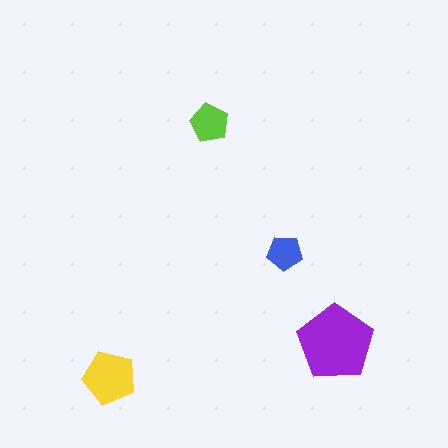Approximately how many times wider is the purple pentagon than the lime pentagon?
About 2 times wider.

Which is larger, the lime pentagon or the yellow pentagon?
The yellow one.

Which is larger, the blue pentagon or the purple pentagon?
The purple one.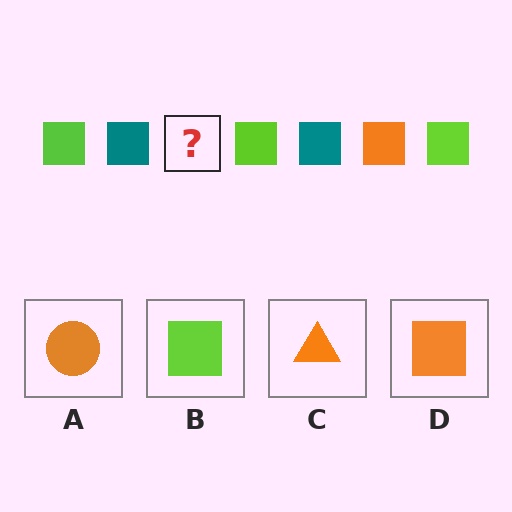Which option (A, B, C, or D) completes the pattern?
D.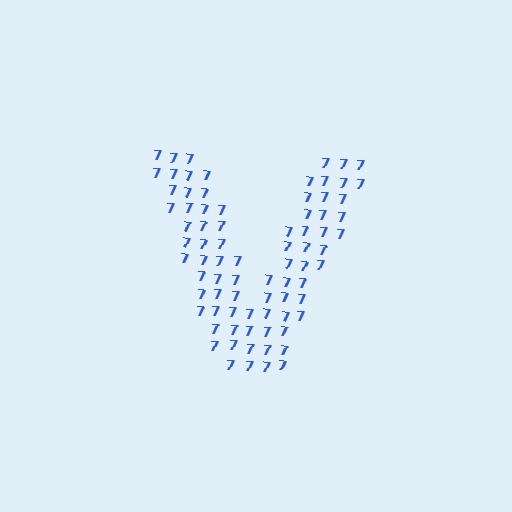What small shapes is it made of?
It is made of small digit 7's.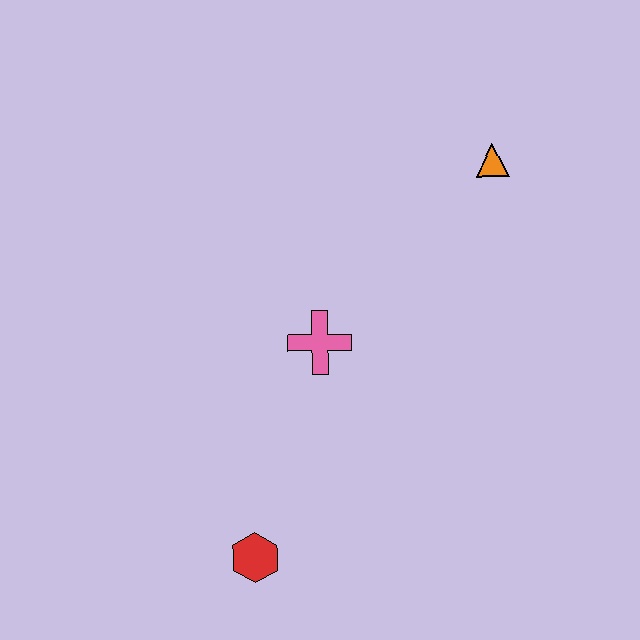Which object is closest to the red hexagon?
The pink cross is closest to the red hexagon.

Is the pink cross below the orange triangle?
Yes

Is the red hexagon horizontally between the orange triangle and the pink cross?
No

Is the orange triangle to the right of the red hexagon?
Yes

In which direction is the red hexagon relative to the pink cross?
The red hexagon is below the pink cross.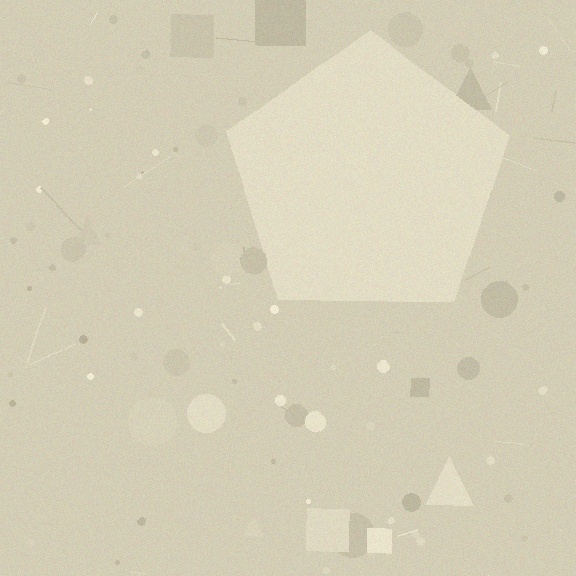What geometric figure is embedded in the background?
A pentagon is embedded in the background.